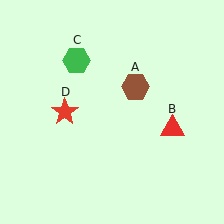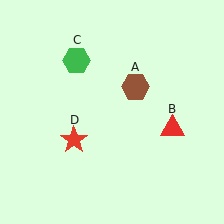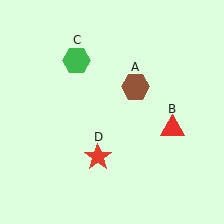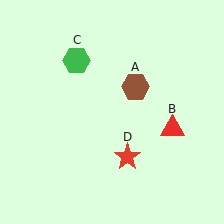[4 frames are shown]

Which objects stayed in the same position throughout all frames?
Brown hexagon (object A) and red triangle (object B) and green hexagon (object C) remained stationary.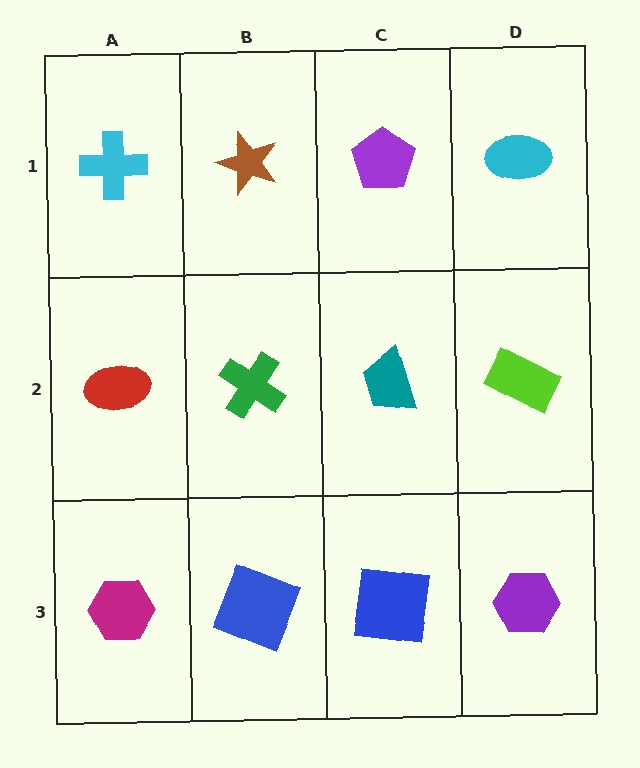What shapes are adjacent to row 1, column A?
A red ellipse (row 2, column A), a brown star (row 1, column B).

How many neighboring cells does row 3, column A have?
2.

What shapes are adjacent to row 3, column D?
A lime rectangle (row 2, column D), a blue square (row 3, column C).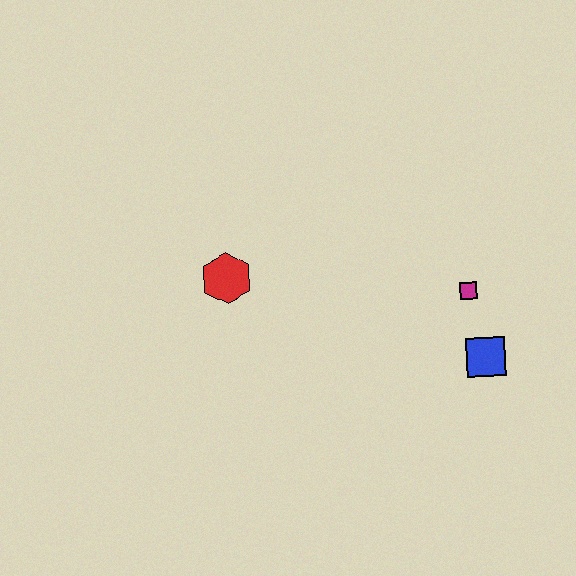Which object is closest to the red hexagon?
The magenta square is closest to the red hexagon.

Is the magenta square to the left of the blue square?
Yes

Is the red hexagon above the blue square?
Yes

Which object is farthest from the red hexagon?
The blue square is farthest from the red hexagon.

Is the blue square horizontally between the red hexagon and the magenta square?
No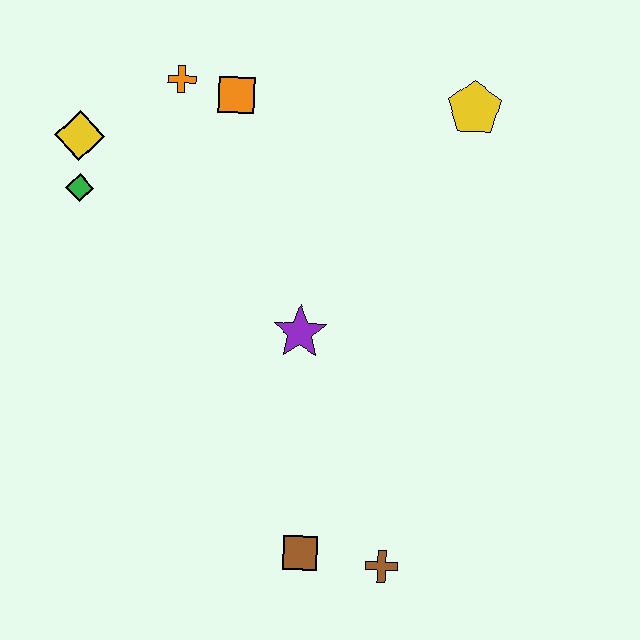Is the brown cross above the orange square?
No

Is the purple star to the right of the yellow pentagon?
No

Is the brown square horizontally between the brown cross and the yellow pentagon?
No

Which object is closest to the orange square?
The orange cross is closest to the orange square.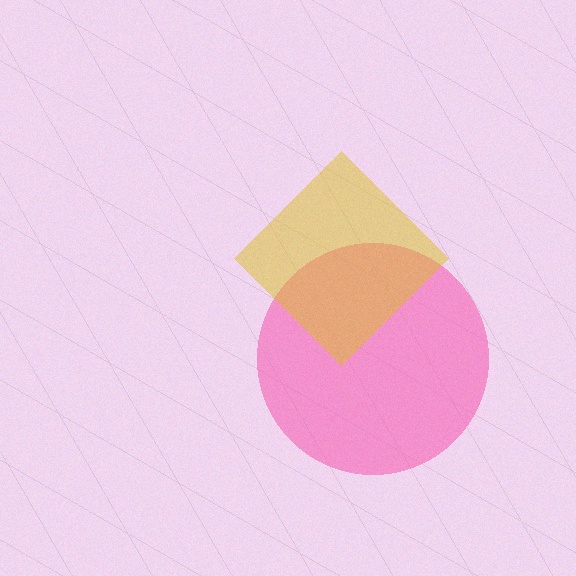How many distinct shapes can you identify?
There are 2 distinct shapes: a pink circle, a yellow diamond.